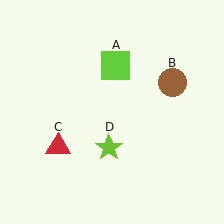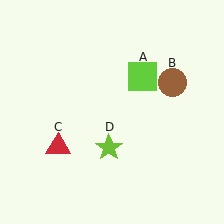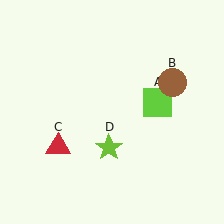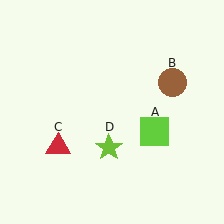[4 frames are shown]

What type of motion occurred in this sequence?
The lime square (object A) rotated clockwise around the center of the scene.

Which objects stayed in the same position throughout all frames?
Brown circle (object B) and red triangle (object C) and lime star (object D) remained stationary.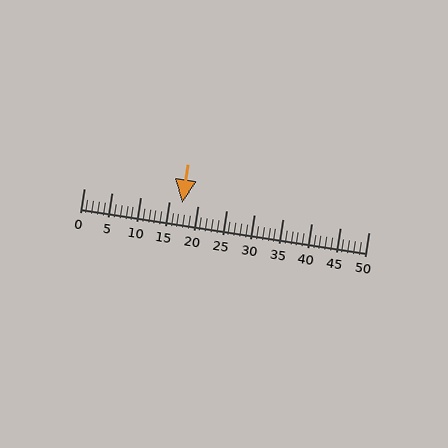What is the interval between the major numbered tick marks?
The major tick marks are spaced 5 units apart.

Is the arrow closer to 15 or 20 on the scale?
The arrow is closer to 15.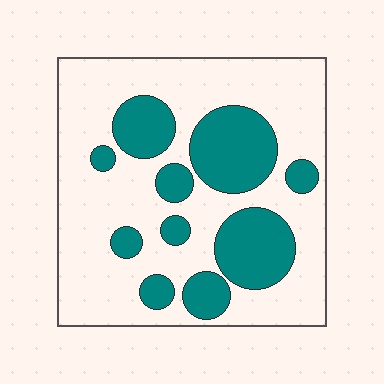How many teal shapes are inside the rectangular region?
10.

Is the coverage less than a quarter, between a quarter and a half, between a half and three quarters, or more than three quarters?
Between a quarter and a half.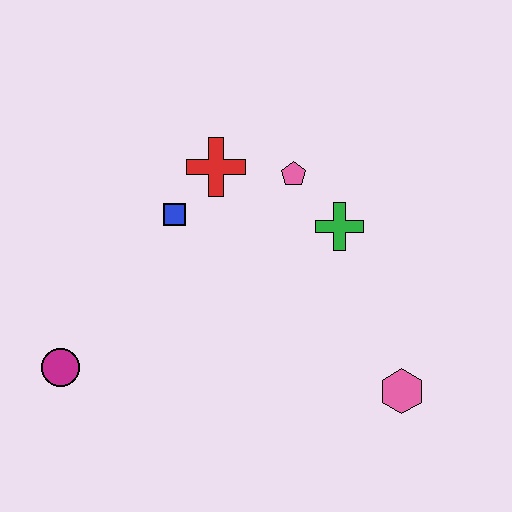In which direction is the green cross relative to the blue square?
The green cross is to the right of the blue square.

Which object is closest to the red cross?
The blue square is closest to the red cross.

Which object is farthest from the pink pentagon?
The magenta circle is farthest from the pink pentagon.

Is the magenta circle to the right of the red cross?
No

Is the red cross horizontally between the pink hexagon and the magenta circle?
Yes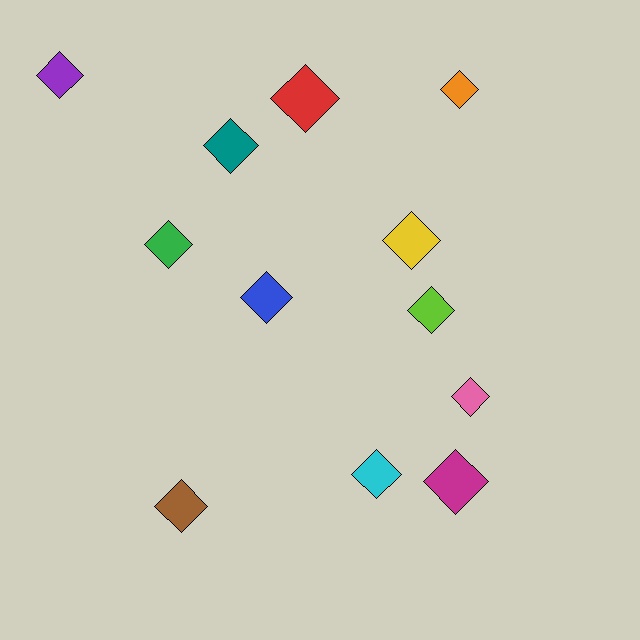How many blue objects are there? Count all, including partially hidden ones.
There is 1 blue object.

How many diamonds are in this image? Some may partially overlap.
There are 12 diamonds.